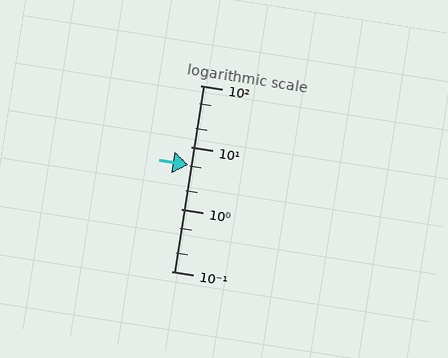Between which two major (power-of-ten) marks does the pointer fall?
The pointer is between 1 and 10.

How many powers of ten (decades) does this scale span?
The scale spans 3 decades, from 0.1 to 100.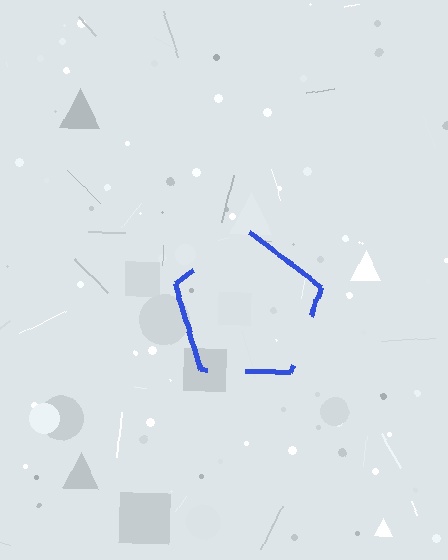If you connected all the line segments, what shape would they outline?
They would outline a pentagon.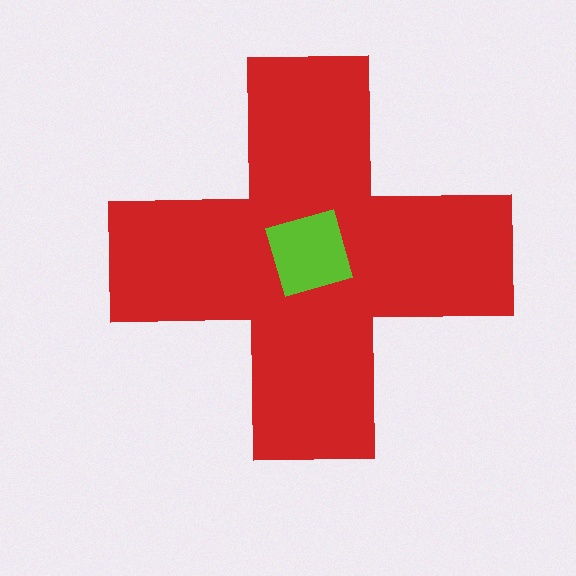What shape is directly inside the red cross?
The lime diamond.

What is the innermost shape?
The lime diamond.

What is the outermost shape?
The red cross.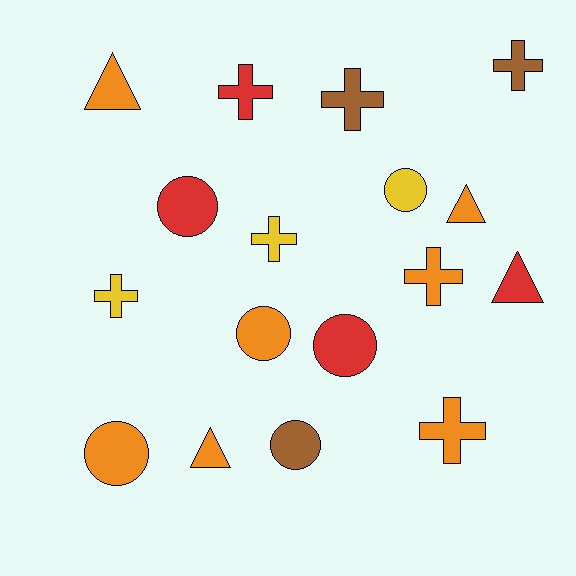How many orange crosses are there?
There are 2 orange crosses.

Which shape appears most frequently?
Cross, with 7 objects.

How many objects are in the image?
There are 17 objects.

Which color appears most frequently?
Orange, with 7 objects.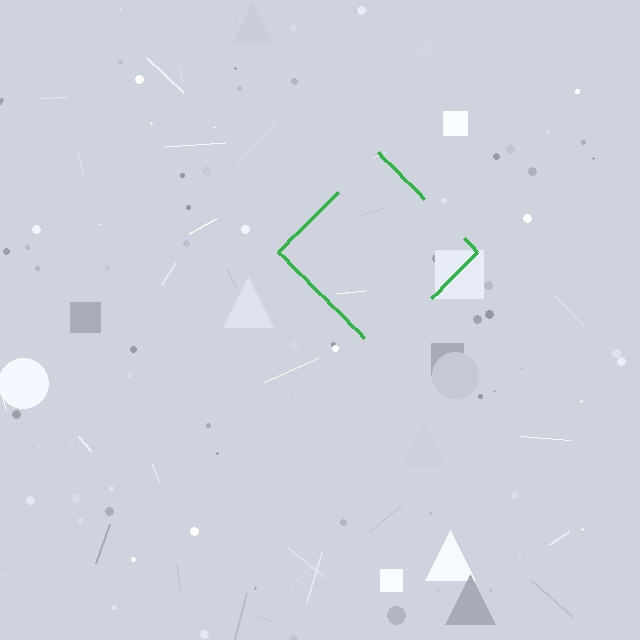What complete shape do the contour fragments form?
The contour fragments form a diamond.